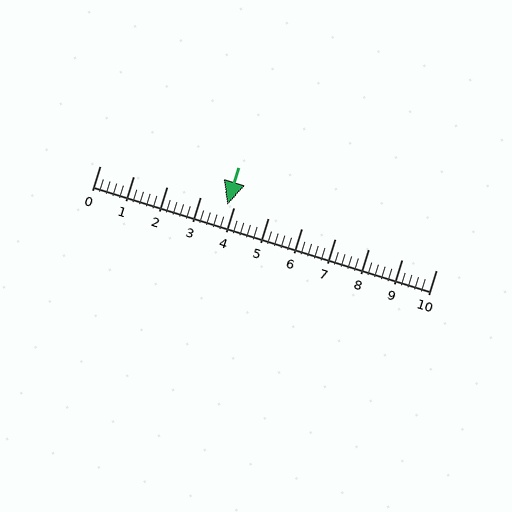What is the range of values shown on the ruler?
The ruler shows values from 0 to 10.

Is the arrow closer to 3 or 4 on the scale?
The arrow is closer to 4.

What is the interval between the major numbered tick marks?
The major tick marks are spaced 1 units apart.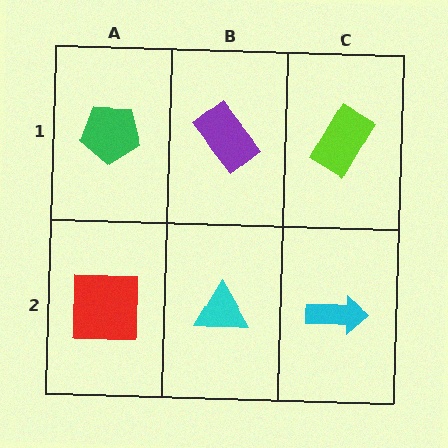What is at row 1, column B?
A purple rectangle.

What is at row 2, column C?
A cyan arrow.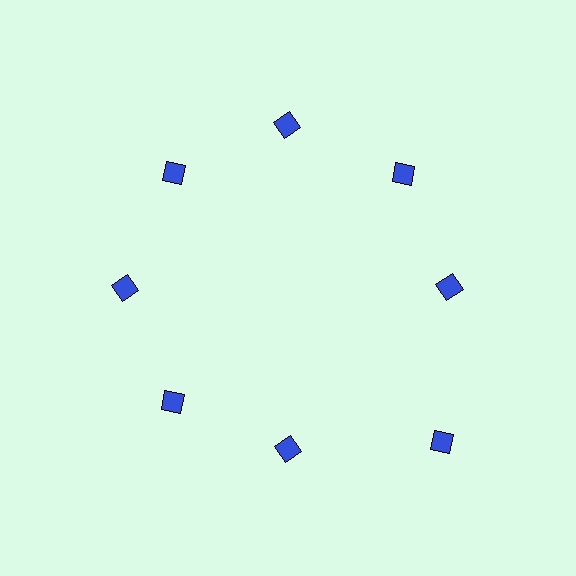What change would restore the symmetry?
The symmetry would be restored by moving it inward, back onto the ring so that all 8 diamonds sit at equal angles and equal distance from the center.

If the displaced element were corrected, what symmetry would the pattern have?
It would have 8-fold rotational symmetry — the pattern would map onto itself every 45 degrees.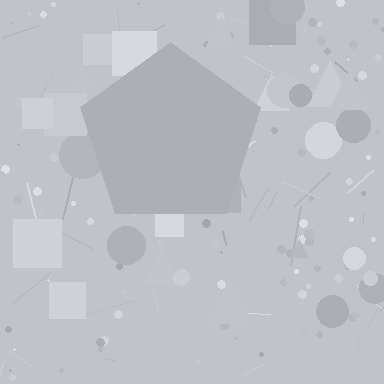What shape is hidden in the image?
A pentagon is hidden in the image.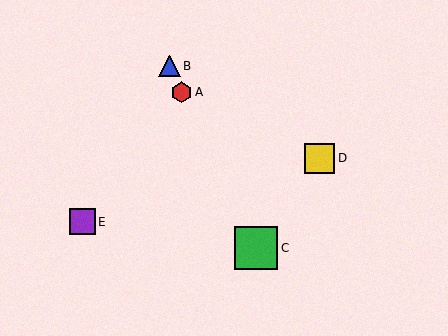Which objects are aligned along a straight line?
Objects A, B, C are aligned along a straight line.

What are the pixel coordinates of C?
Object C is at (256, 248).